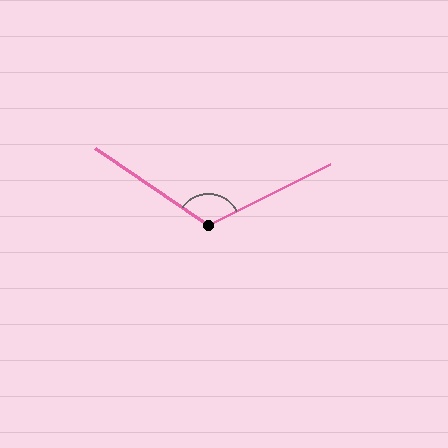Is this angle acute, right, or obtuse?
It is obtuse.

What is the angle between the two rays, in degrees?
Approximately 119 degrees.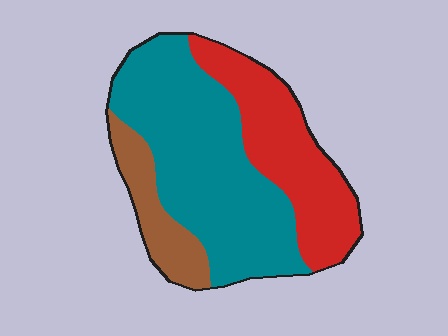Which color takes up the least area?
Brown, at roughly 15%.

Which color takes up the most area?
Teal, at roughly 55%.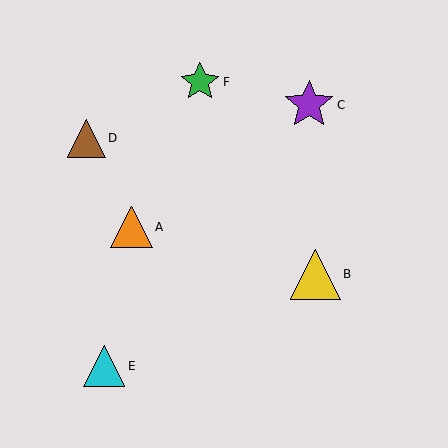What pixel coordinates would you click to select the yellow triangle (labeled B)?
Click at (315, 274) to select the yellow triangle B.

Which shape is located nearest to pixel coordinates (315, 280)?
The yellow triangle (labeled B) at (315, 274) is nearest to that location.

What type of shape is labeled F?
Shape F is a green star.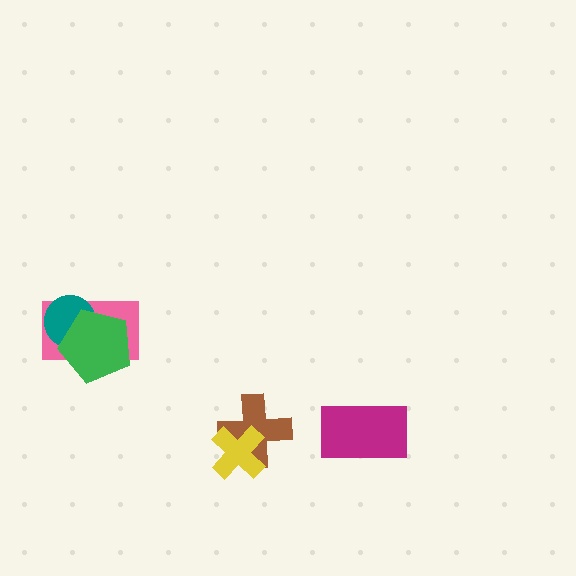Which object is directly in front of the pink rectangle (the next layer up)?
The teal circle is directly in front of the pink rectangle.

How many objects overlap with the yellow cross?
1 object overlaps with the yellow cross.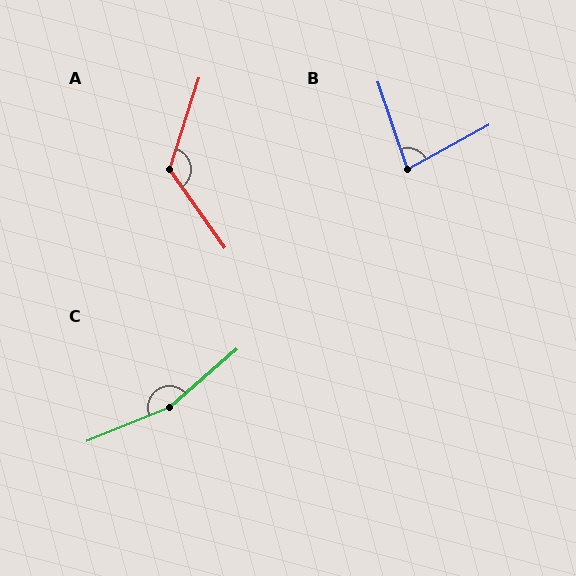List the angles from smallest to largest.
B (80°), A (127°), C (161°).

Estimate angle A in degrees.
Approximately 127 degrees.